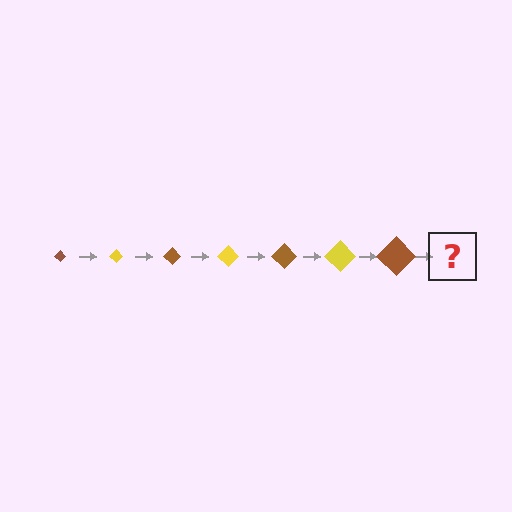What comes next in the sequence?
The next element should be a yellow diamond, larger than the previous one.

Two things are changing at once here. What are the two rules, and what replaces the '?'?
The two rules are that the diamond grows larger each step and the color cycles through brown and yellow. The '?' should be a yellow diamond, larger than the previous one.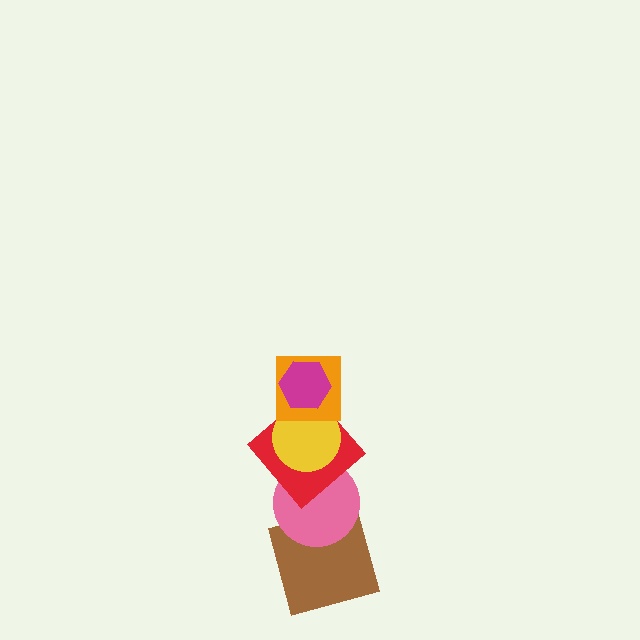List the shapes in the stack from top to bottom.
From top to bottom: the magenta hexagon, the orange square, the yellow circle, the red diamond, the pink circle, the brown square.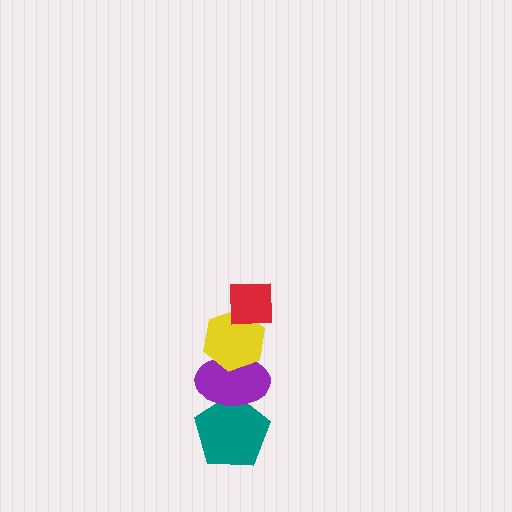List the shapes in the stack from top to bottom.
From top to bottom: the red square, the yellow hexagon, the purple ellipse, the teal pentagon.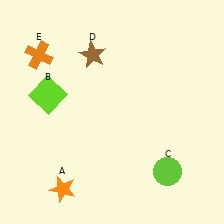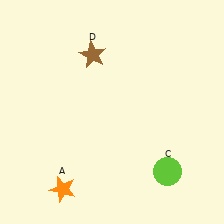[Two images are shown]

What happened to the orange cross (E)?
The orange cross (E) was removed in Image 2. It was in the top-left area of Image 1.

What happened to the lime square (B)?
The lime square (B) was removed in Image 2. It was in the top-left area of Image 1.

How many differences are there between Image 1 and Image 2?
There are 2 differences between the two images.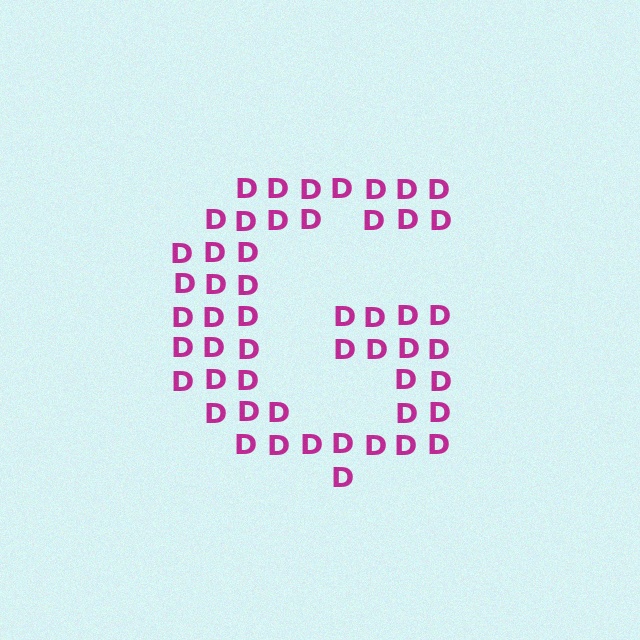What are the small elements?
The small elements are letter D's.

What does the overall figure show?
The overall figure shows the letter G.